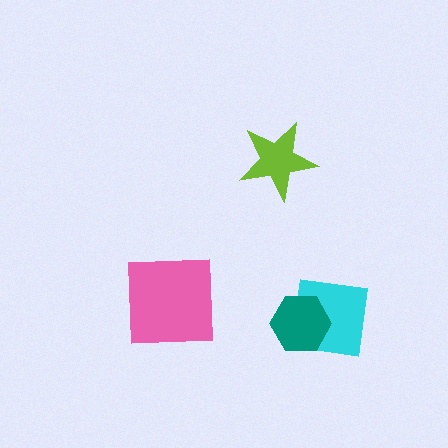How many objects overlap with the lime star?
0 objects overlap with the lime star.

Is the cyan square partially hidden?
Yes, it is partially covered by another shape.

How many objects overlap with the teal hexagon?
1 object overlaps with the teal hexagon.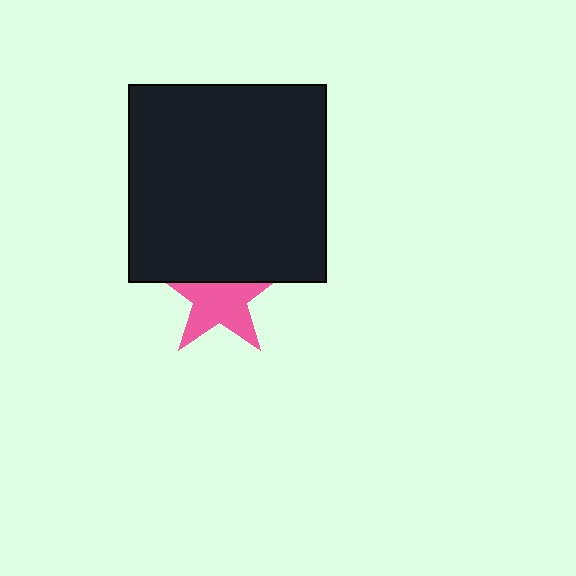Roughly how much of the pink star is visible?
About half of it is visible (roughly 64%).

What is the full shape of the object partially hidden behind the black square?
The partially hidden object is a pink star.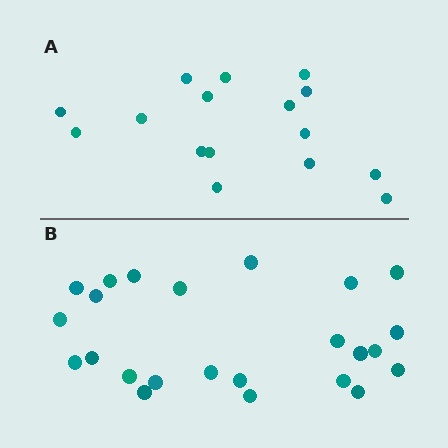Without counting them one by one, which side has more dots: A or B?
Region B (the bottom region) has more dots.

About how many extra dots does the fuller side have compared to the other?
Region B has roughly 8 or so more dots than region A.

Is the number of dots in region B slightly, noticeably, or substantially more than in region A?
Region B has substantially more. The ratio is roughly 1.5 to 1.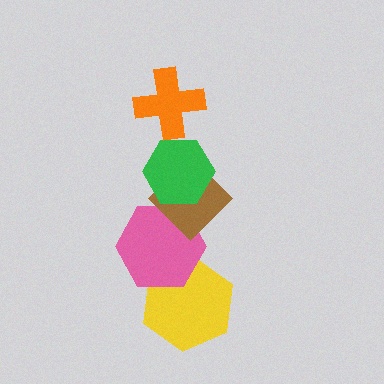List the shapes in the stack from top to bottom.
From top to bottom: the orange cross, the green hexagon, the brown diamond, the pink hexagon, the yellow hexagon.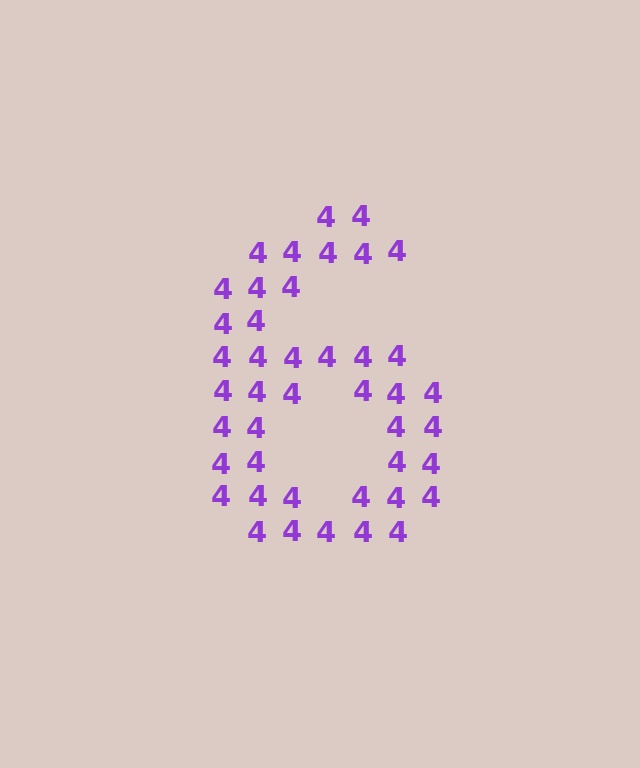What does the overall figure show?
The overall figure shows the digit 6.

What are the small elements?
The small elements are digit 4's.